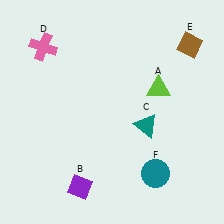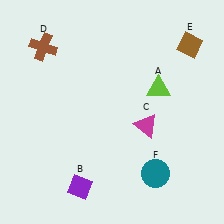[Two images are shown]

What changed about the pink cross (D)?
In Image 1, D is pink. In Image 2, it changed to brown.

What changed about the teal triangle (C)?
In Image 1, C is teal. In Image 2, it changed to magenta.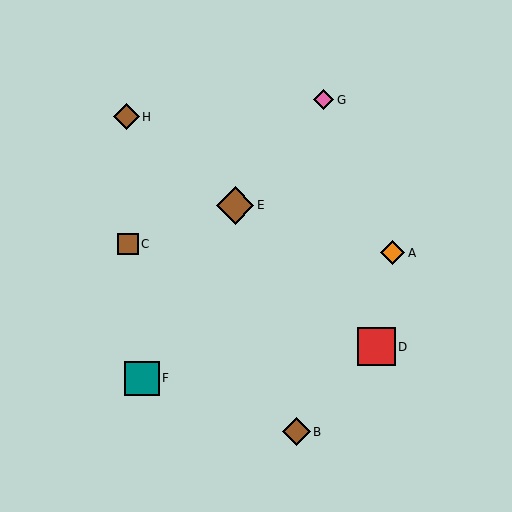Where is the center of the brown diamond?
The center of the brown diamond is at (296, 432).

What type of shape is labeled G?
Shape G is a pink diamond.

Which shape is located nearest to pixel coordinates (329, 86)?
The pink diamond (labeled G) at (324, 100) is nearest to that location.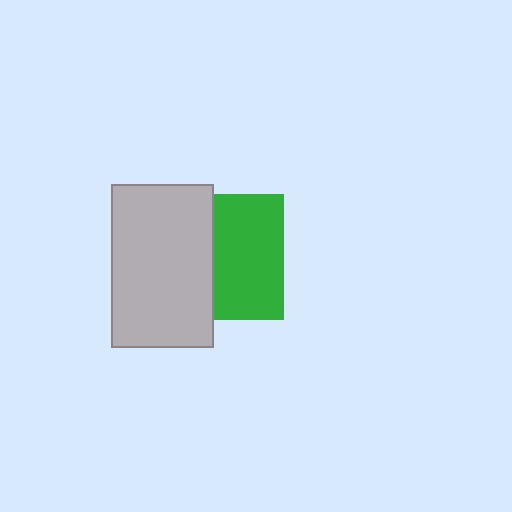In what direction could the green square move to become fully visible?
The green square could move right. That would shift it out from behind the light gray rectangle entirely.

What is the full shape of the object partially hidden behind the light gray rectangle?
The partially hidden object is a green square.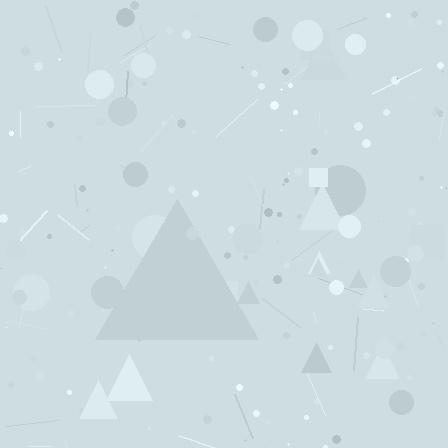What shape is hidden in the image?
A triangle is hidden in the image.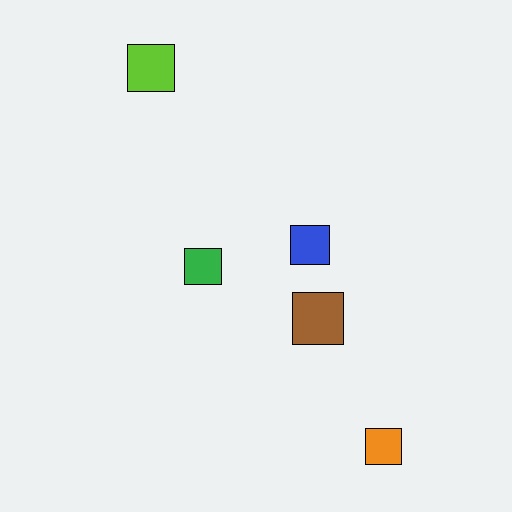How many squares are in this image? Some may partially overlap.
There are 5 squares.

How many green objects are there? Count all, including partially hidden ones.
There is 1 green object.